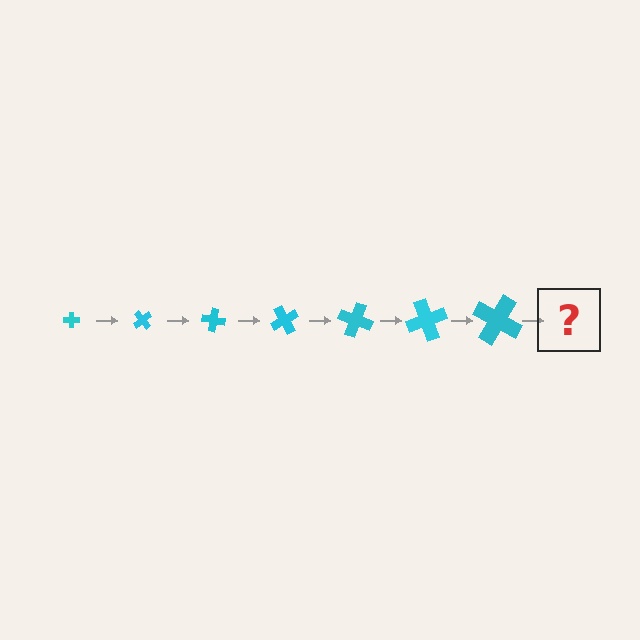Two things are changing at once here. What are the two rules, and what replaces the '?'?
The two rules are that the cross grows larger each step and it rotates 50 degrees each step. The '?' should be a cross, larger than the previous one and rotated 350 degrees from the start.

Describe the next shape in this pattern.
It should be a cross, larger than the previous one and rotated 350 degrees from the start.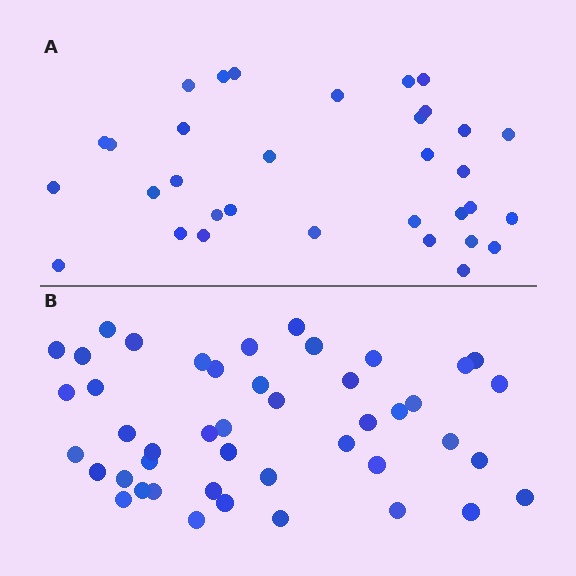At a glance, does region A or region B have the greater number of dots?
Region B (the bottom region) has more dots.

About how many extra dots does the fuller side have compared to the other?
Region B has roughly 12 or so more dots than region A.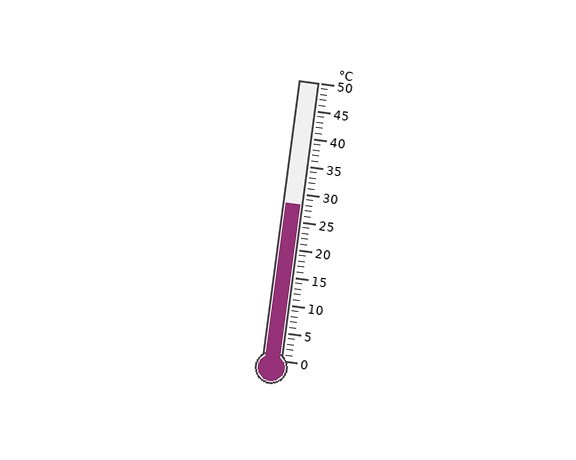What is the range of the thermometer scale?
The thermometer scale ranges from 0°C to 50°C.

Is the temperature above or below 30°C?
The temperature is below 30°C.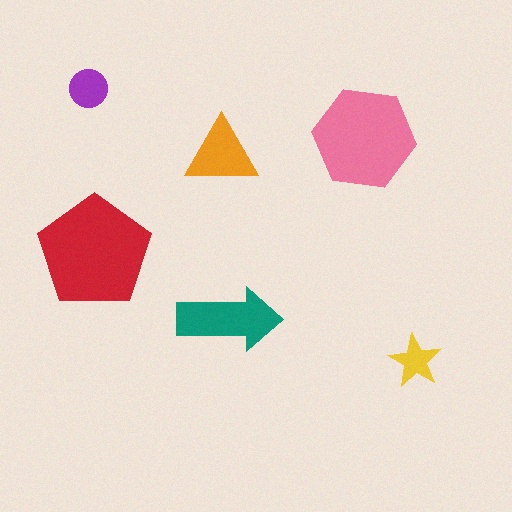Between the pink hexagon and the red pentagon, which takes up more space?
The red pentagon.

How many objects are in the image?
There are 6 objects in the image.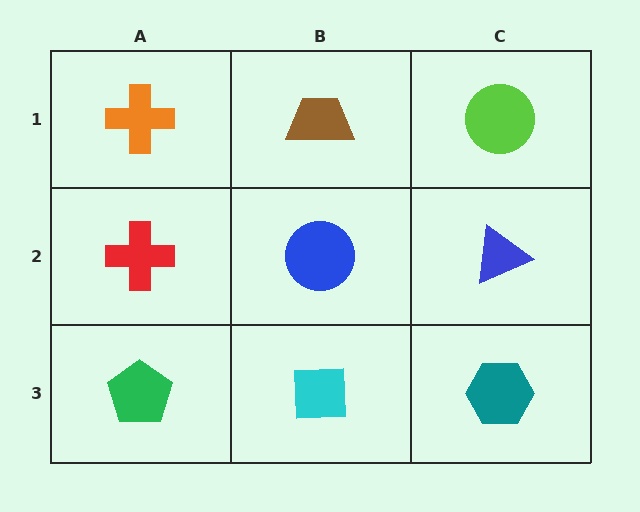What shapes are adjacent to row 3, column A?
A red cross (row 2, column A), a cyan square (row 3, column B).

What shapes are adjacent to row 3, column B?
A blue circle (row 2, column B), a green pentagon (row 3, column A), a teal hexagon (row 3, column C).